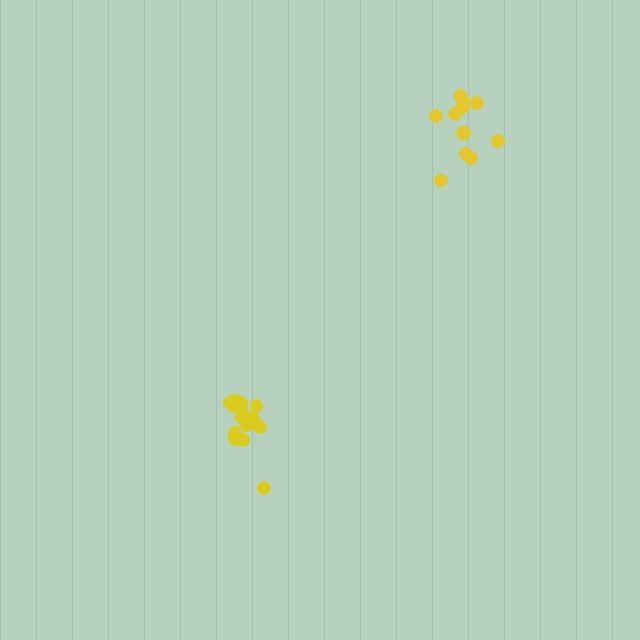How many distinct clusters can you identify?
There are 2 distinct clusters.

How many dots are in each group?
Group 1: 15 dots, Group 2: 12 dots (27 total).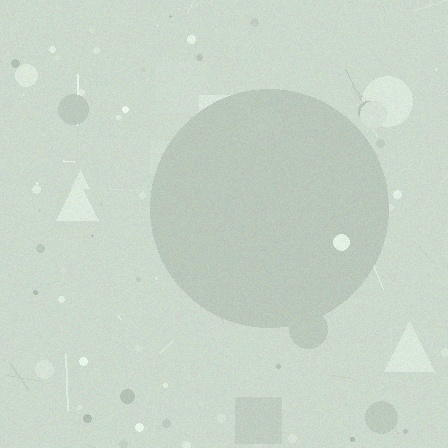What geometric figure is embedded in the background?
A circle is embedded in the background.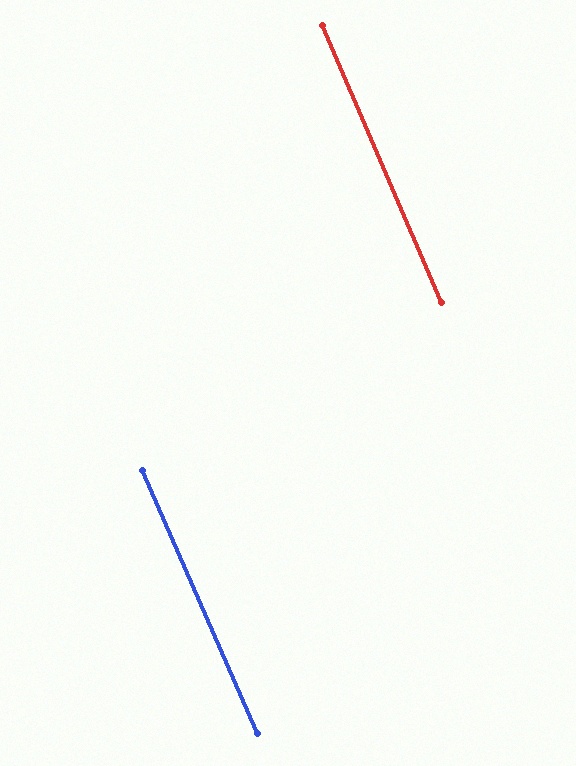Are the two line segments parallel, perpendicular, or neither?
Parallel — their directions differ by only 0.3°.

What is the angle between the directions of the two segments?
Approximately 0 degrees.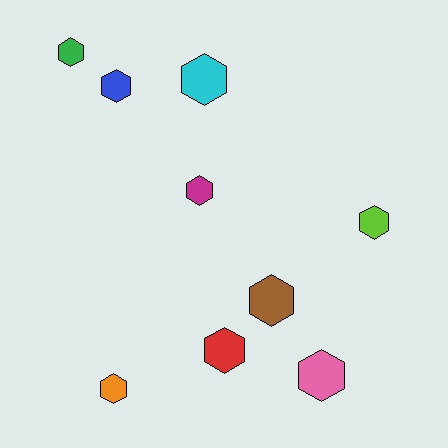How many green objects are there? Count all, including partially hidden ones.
There is 1 green object.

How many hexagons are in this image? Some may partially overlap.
There are 9 hexagons.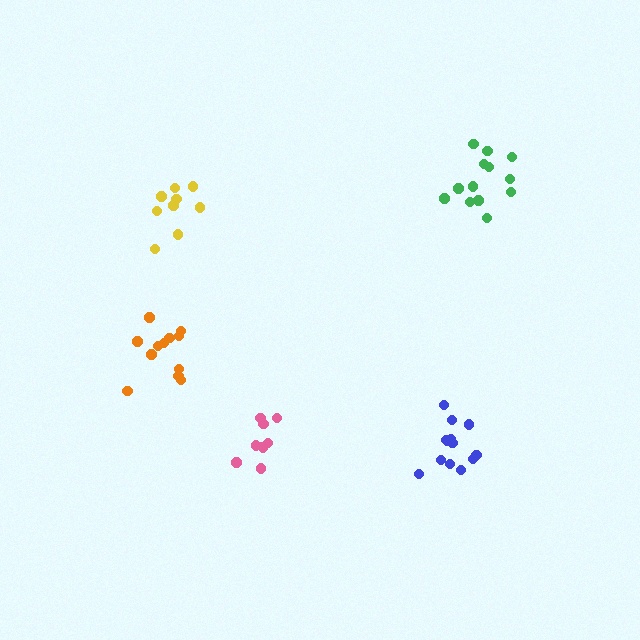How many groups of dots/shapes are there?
There are 5 groups.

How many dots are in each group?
Group 1: 13 dots, Group 2: 9 dots, Group 3: 13 dots, Group 4: 9 dots, Group 5: 13 dots (57 total).